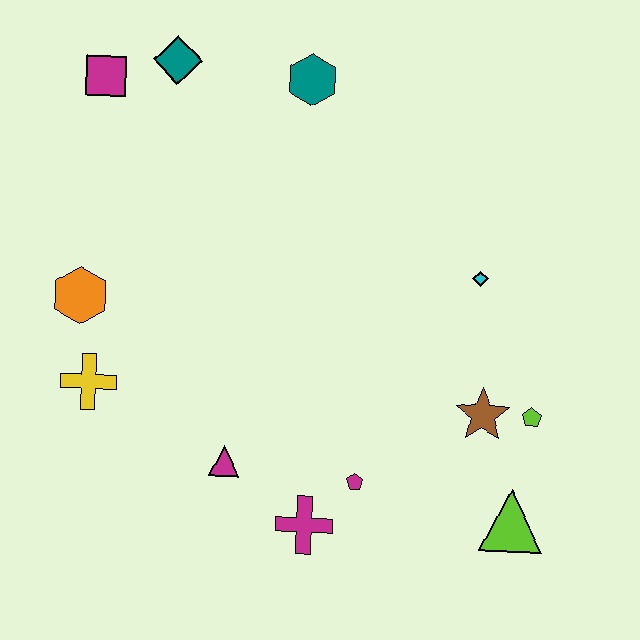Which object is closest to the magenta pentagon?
The magenta cross is closest to the magenta pentagon.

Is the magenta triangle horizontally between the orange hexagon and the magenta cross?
Yes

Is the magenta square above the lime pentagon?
Yes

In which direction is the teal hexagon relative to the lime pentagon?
The teal hexagon is above the lime pentagon.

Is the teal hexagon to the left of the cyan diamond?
Yes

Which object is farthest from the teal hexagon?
The lime triangle is farthest from the teal hexagon.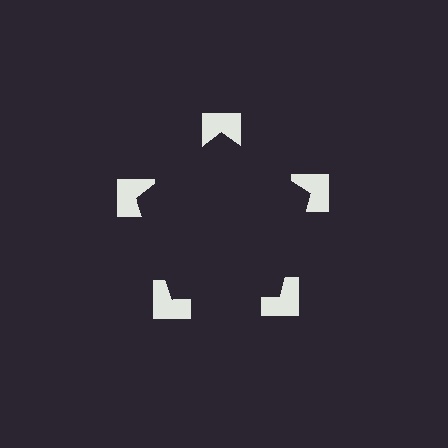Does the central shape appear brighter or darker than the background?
It typically appears slightly darker than the background, even though no actual brightness change is drawn.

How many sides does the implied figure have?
5 sides.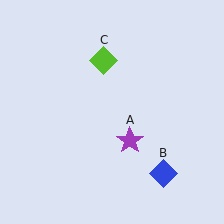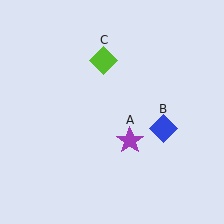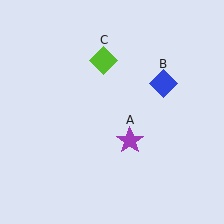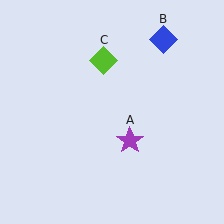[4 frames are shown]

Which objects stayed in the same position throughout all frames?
Purple star (object A) and lime diamond (object C) remained stationary.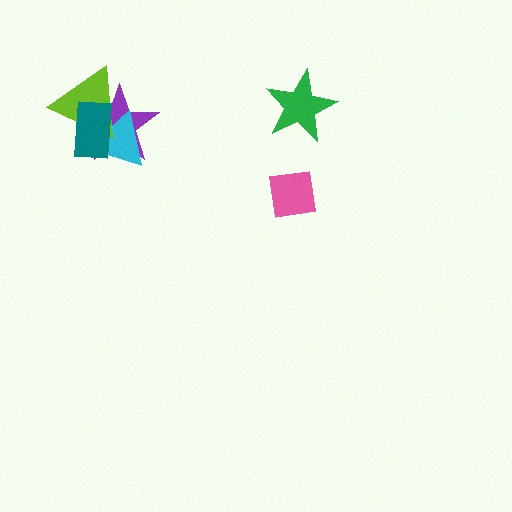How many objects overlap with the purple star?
3 objects overlap with the purple star.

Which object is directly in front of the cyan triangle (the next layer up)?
The lime triangle is directly in front of the cyan triangle.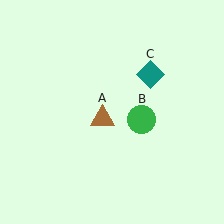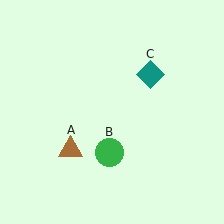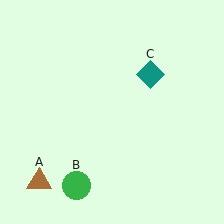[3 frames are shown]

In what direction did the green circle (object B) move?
The green circle (object B) moved down and to the left.